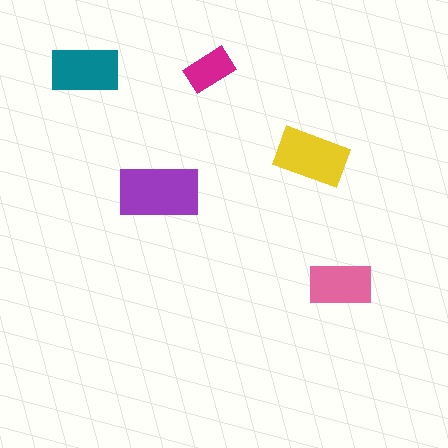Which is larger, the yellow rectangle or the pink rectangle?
The yellow one.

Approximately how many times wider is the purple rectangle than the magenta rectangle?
About 1.5 times wider.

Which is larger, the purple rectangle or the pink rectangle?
The purple one.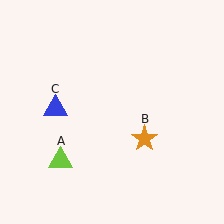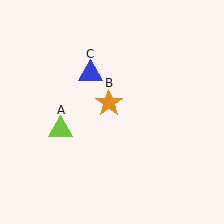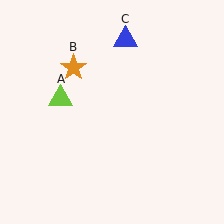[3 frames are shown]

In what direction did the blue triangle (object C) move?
The blue triangle (object C) moved up and to the right.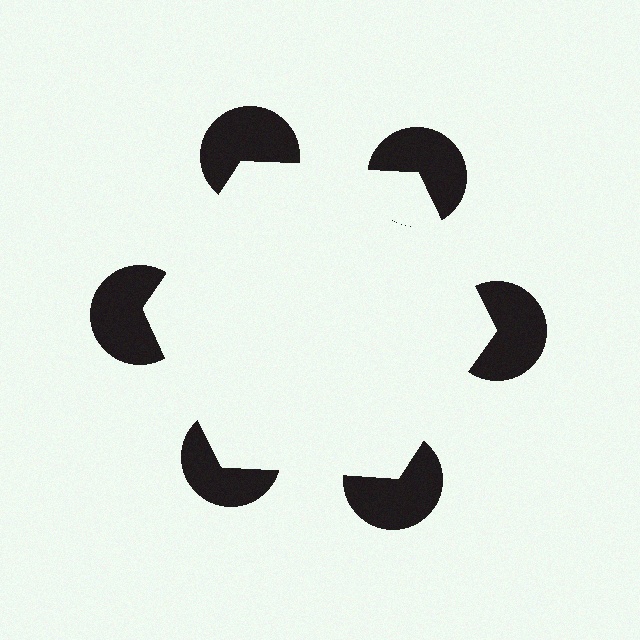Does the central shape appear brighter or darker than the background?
It typically appears slightly brighter than the background, even though no actual brightness change is drawn.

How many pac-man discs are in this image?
There are 6 — one at each vertex of the illusory hexagon.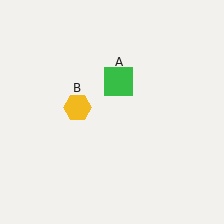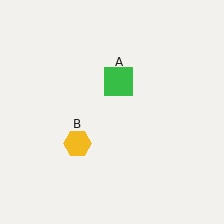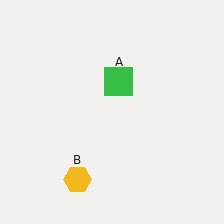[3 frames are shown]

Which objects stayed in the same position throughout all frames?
Green square (object A) remained stationary.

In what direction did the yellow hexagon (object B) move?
The yellow hexagon (object B) moved down.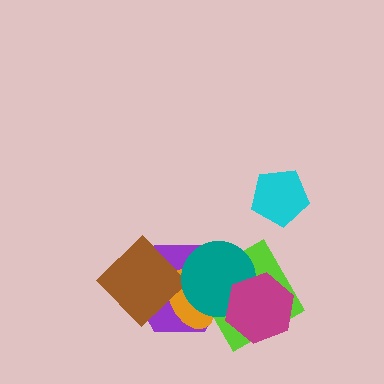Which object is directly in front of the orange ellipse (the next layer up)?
The brown diamond is directly in front of the orange ellipse.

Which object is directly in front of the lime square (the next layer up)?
The teal circle is directly in front of the lime square.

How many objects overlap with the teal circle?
4 objects overlap with the teal circle.